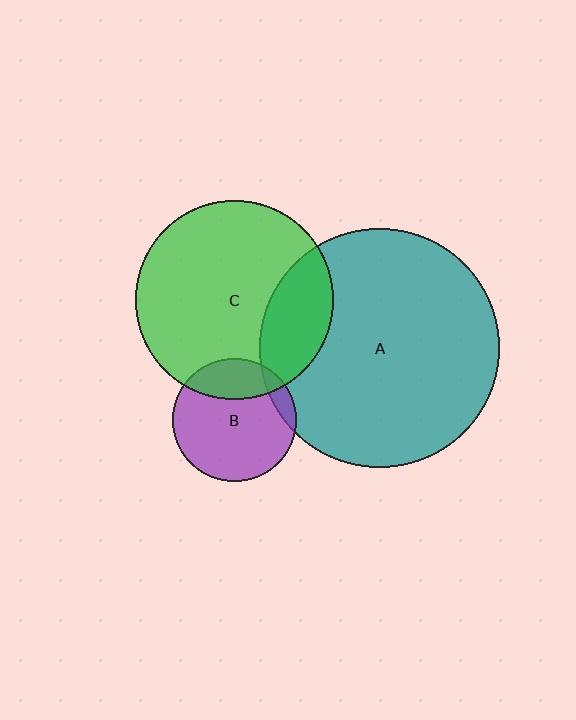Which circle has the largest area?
Circle A (teal).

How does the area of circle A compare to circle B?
Approximately 3.7 times.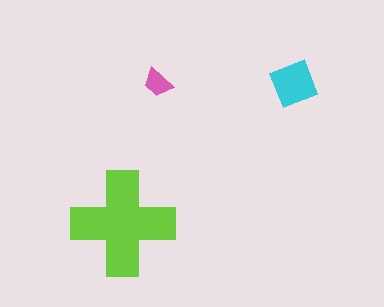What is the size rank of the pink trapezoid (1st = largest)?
3rd.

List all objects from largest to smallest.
The lime cross, the cyan diamond, the pink trapezoid.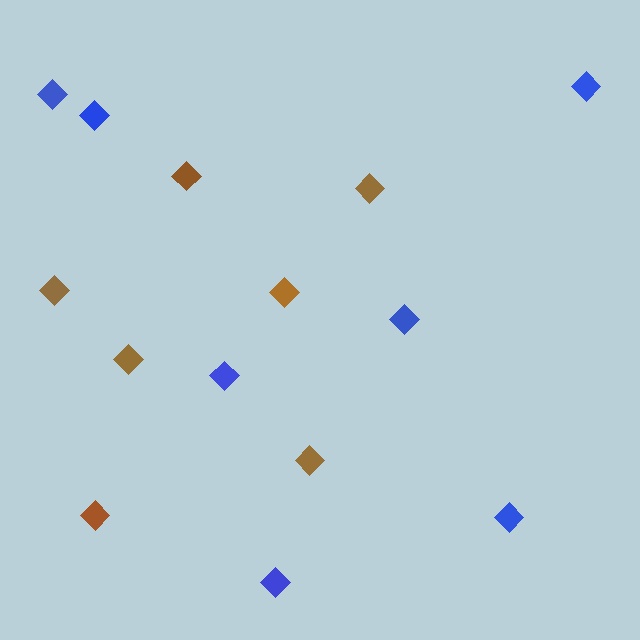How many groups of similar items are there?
There are 2 groups: one group of brown diamonds (7) and one group of blue diamonds (7).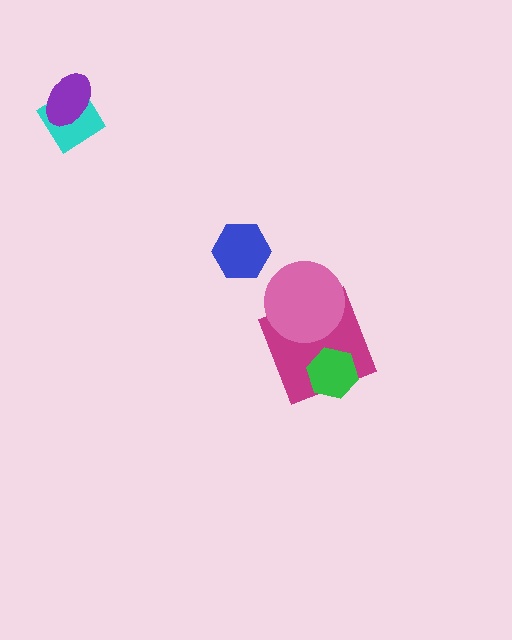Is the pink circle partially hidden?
No, no other shape covers it.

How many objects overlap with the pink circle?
1 object overlaps with the pink circle.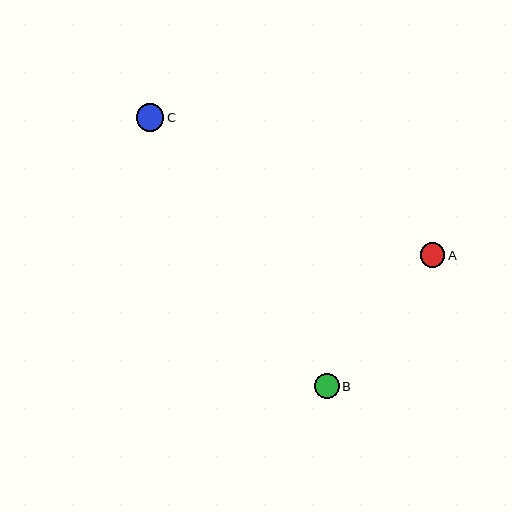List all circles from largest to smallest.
From largest to smallest: C, B, A.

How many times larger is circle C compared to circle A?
Circle C is approximately 1.1 times the size of circle A.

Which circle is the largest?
Circle C is the largest with a size of approximately 27 pixels.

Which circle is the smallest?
Circle A is the smallest with a size of approximately 24 pixels.